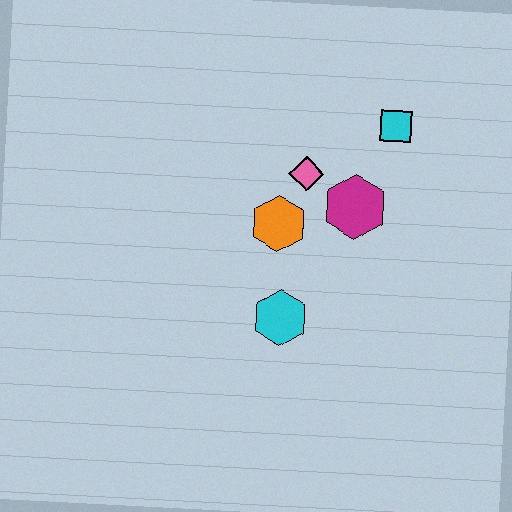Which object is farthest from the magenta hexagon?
The cyan hexagon is farthest from the magenta hexagon.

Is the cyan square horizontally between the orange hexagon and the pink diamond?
No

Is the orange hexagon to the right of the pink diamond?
No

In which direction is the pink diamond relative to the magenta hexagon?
The pink diamond is to the left of the magenta hexagon.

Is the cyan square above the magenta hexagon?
Yes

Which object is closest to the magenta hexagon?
The pink diamond is closest to the magenta hexagon.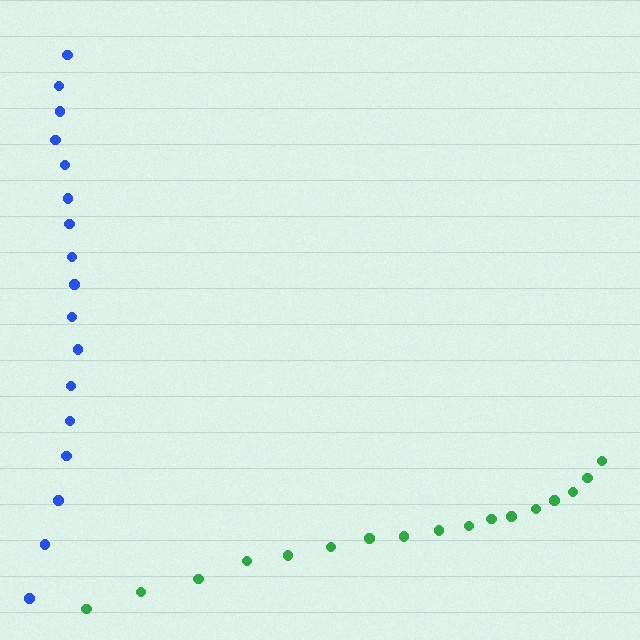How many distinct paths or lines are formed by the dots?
There are 2 distinct paths.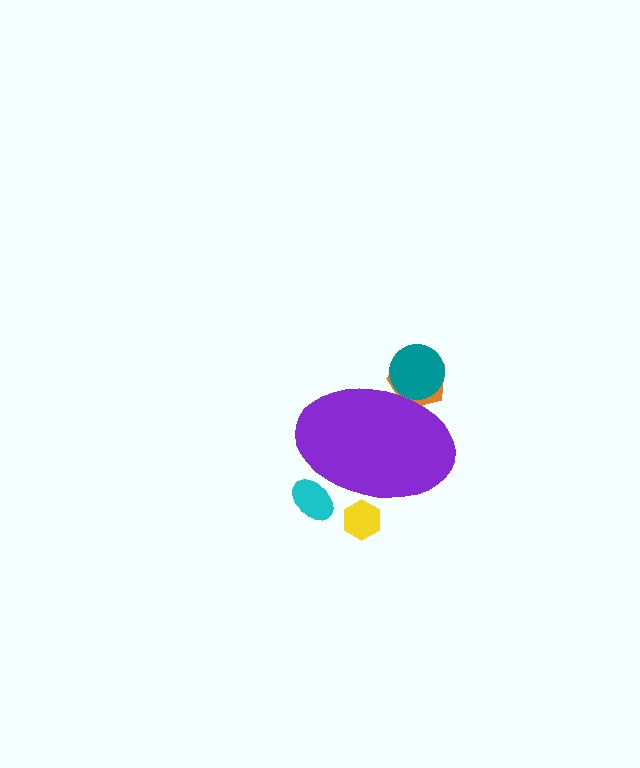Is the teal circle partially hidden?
Yes, the teal circle is partially hidden behind the purple ellipse.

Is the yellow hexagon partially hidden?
Yes, the yellow hexagon is partially hidden behind the purple ellipse.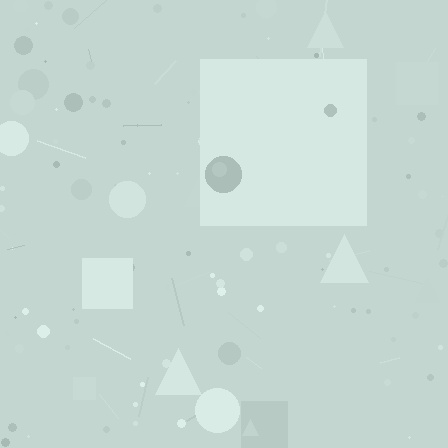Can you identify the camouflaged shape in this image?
The camouflaged shape is a square.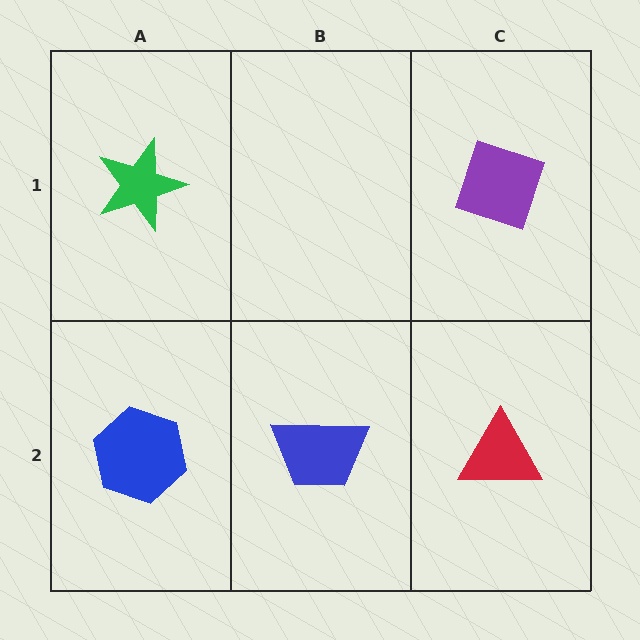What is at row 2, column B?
A blue trapezoid.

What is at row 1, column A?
A green star.